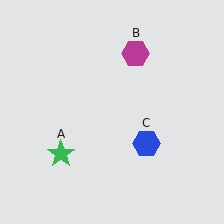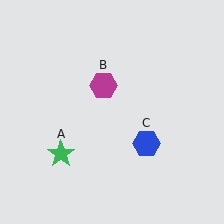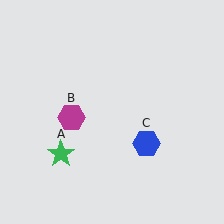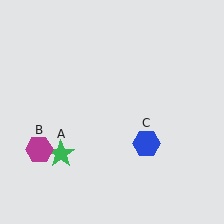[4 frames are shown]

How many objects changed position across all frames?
1 object changed position: magenta hexagon (object B).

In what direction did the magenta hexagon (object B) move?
The magenta hexagon (object B) moved down and to the left.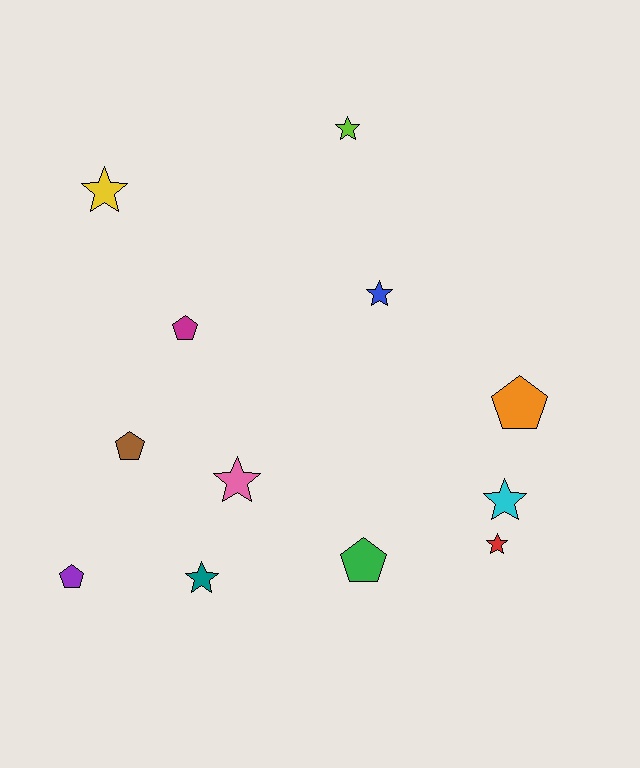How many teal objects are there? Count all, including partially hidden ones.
There is 1 teal object.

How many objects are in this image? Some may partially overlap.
There are 12 objects.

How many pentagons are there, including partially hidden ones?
There are 5 pentagons.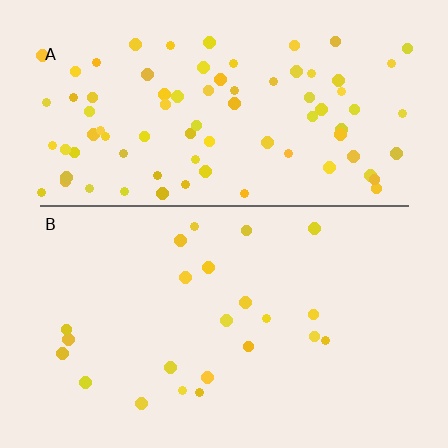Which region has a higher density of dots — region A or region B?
A (the top).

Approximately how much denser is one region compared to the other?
Approximately 3.8× — region A over region B.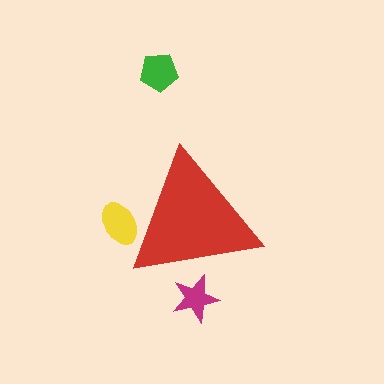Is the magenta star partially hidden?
Yes, the magenta star is partially hidden behind the red triangle.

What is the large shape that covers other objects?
A red triangle.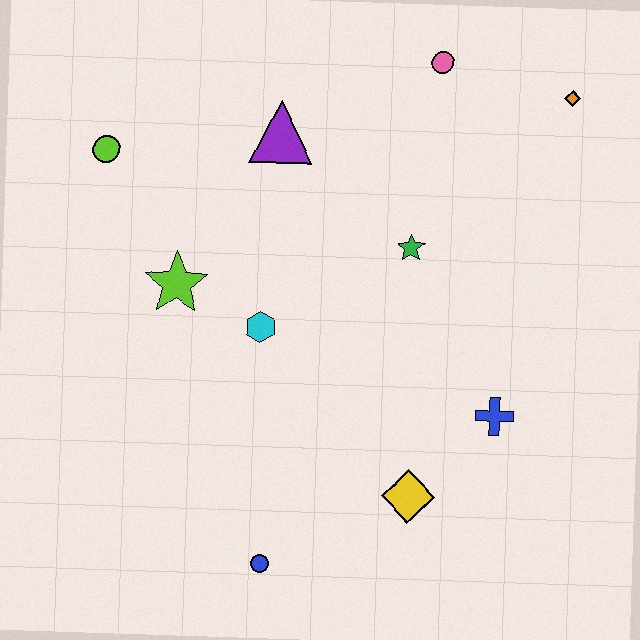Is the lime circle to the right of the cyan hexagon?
No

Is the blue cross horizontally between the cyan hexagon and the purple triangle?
No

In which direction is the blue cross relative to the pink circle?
The blue cross is below the pink circle.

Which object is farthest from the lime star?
The orange diamond is farthest from the lime star.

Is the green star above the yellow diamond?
Yes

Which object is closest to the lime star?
The cyan hexagon is closest to the lime star.